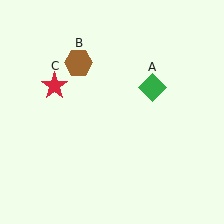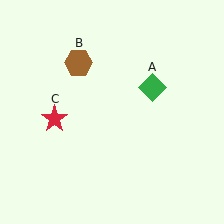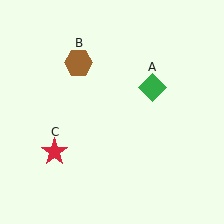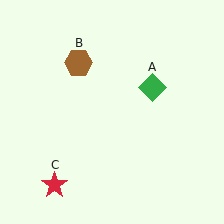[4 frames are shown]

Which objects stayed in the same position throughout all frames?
Green diamond (object A) and brown hexagon (object B) remained stationary.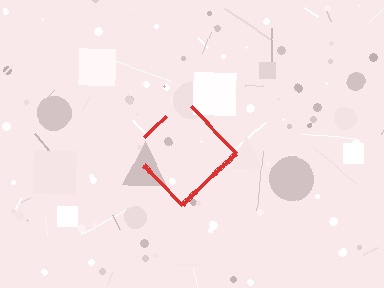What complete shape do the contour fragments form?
The contour fragments form a diamond.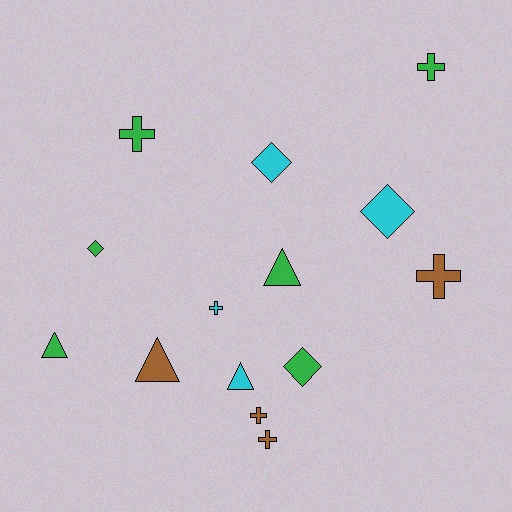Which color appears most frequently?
Green, with 6 objects.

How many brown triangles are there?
There is 1 brown triangle.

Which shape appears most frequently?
Cross, with 6 objects.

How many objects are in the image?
There are 14 objects.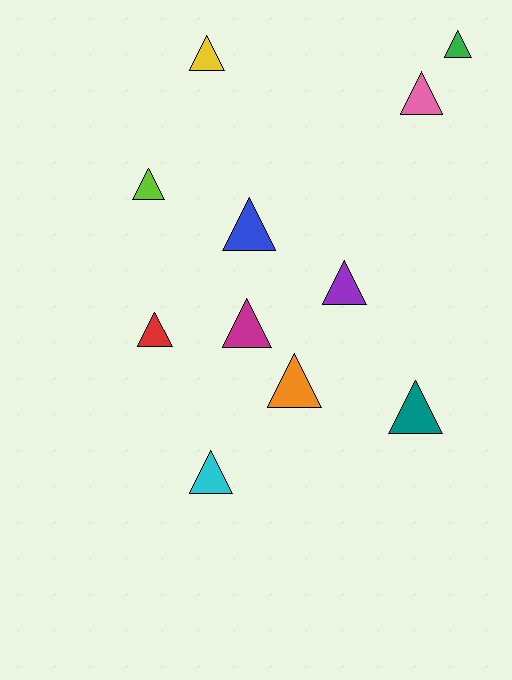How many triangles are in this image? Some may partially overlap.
There are 11 triangles.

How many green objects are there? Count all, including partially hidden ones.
There is 1 green object.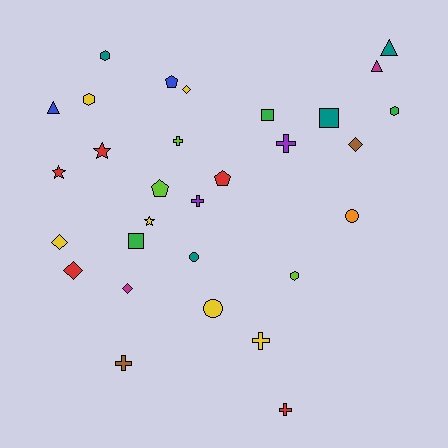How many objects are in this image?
There are 30 objects.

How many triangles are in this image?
There are 3 triangles.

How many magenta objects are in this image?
There are 2 magenta objects.